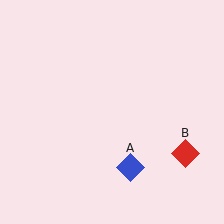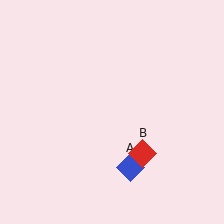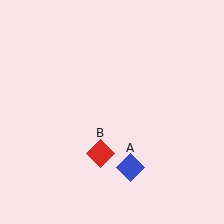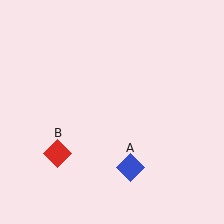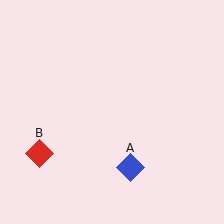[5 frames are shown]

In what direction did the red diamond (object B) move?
The red diamond (object B) moved left.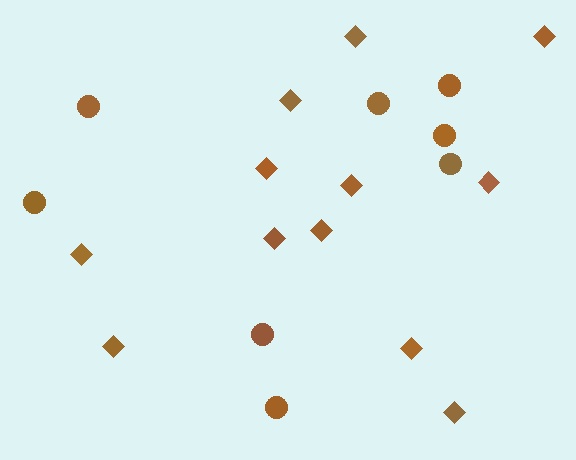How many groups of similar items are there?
There are 2 groups: one group of diamonds (12) and one group of circles (8).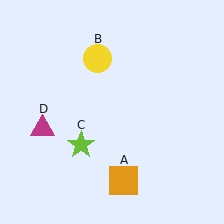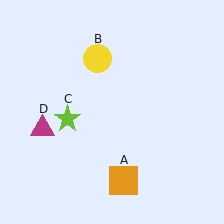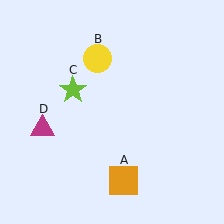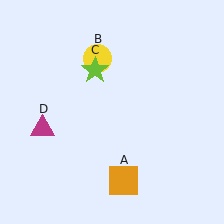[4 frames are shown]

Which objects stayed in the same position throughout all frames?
Orange square (object A) and yellow circle (object B) and magenta triangle (object D) remained stationary.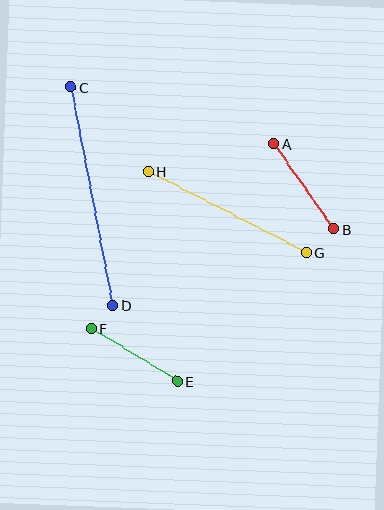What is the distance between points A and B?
The distance is approximately 104 pixels.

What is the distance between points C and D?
The distance is approximately 222 pixels.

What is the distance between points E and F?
The distance is approximately 101 pixels.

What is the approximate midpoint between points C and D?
The midpoint is at approximately (92, 196) pixels.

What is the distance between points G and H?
The distance is approximately 178 pixels.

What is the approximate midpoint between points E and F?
The midpoint is at approximately (134, 355) pixels.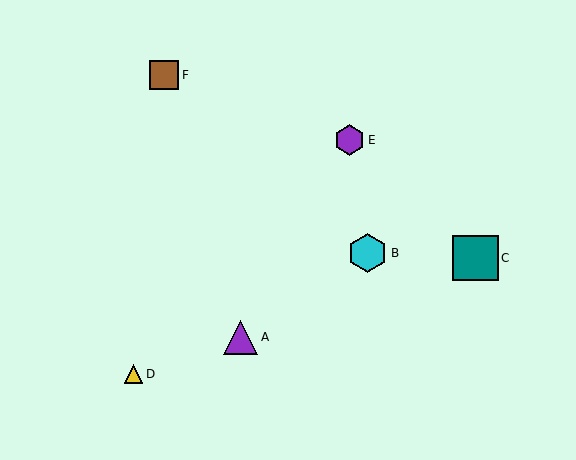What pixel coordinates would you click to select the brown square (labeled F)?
Click at (164, 75) to select the brown square F.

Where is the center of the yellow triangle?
The center of the yellow triangle is at (134, 374).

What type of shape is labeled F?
Shape F is a brown square.